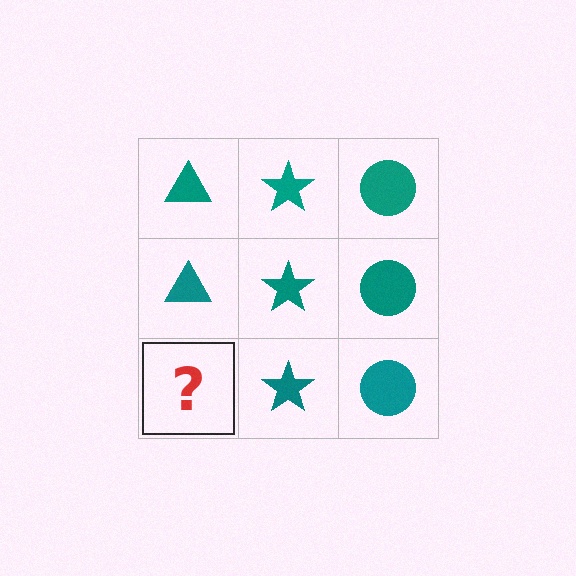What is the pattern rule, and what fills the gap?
The rule is that each column has a consistent shape. The gap should be filled with a teal triangle.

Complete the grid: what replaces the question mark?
The question mark should be replaced with a teal triangle.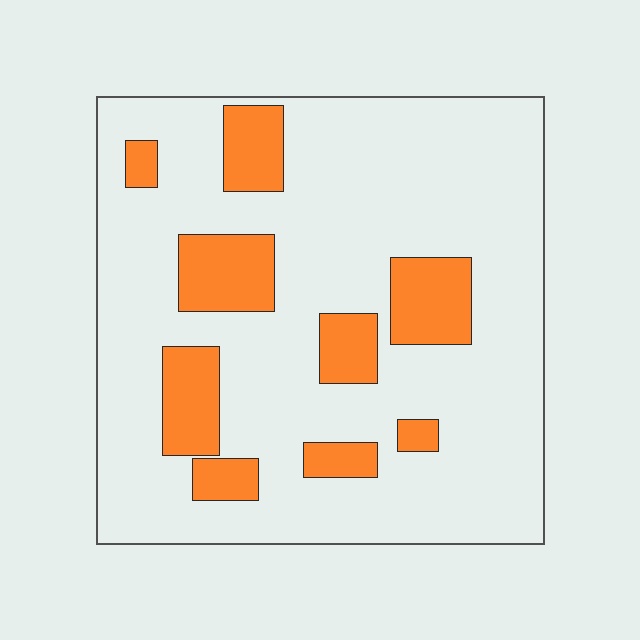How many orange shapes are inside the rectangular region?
9.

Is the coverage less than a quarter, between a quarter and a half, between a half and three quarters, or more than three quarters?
Less than a quarter.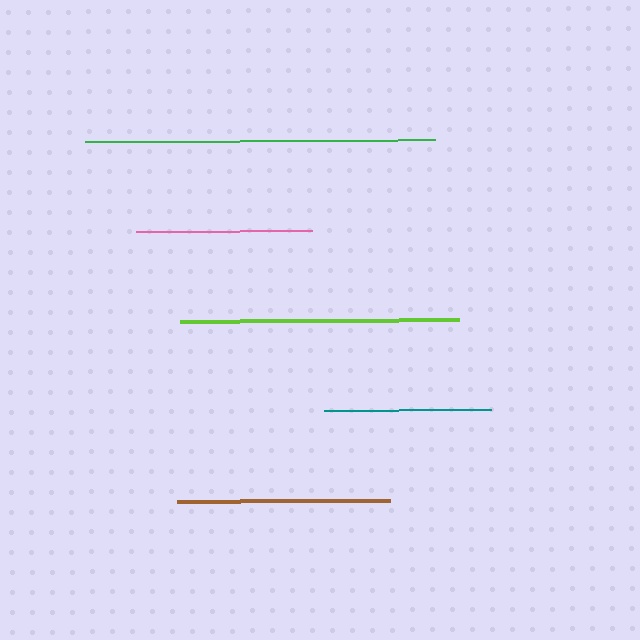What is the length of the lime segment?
The lime segment is approximately 279 pixels long.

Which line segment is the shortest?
The teal line is the shortest at approximately 167 pixels.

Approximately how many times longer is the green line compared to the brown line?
The green line is approximately 1.6 times the length of the brown line.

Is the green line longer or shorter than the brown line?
The green line is longer than the brown line.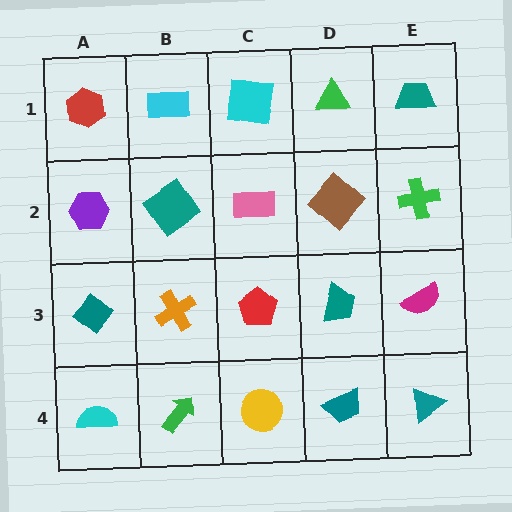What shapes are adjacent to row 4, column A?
A teal diamond (row 3, column A), a green arrow (row 4, column B).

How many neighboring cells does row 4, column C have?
3.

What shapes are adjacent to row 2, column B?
A cyan rectangle (row 1, column B), an orange cross (row 3, column B), a purple hexagon (row 2, column A), a pink rectangle (row 2, column C).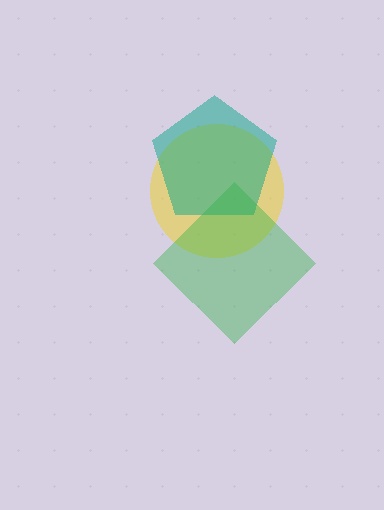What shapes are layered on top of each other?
The layered shapes are: a yellow circle, a teal pentagon, a green diamond.